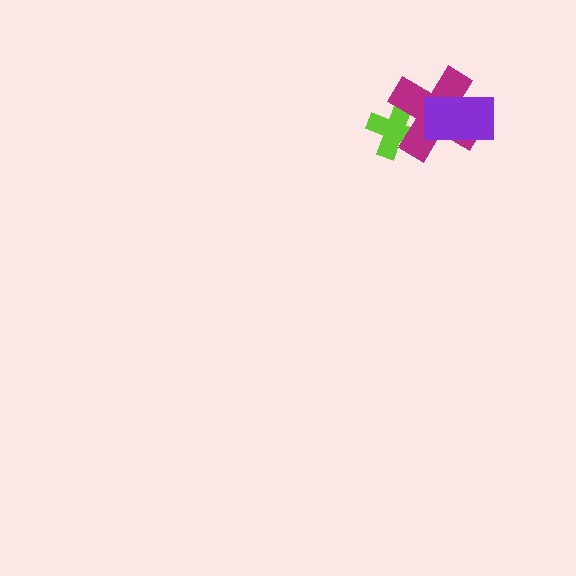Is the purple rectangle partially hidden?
No, no other shape covers it.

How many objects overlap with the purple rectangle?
1 object overlaps with the purple rectangle.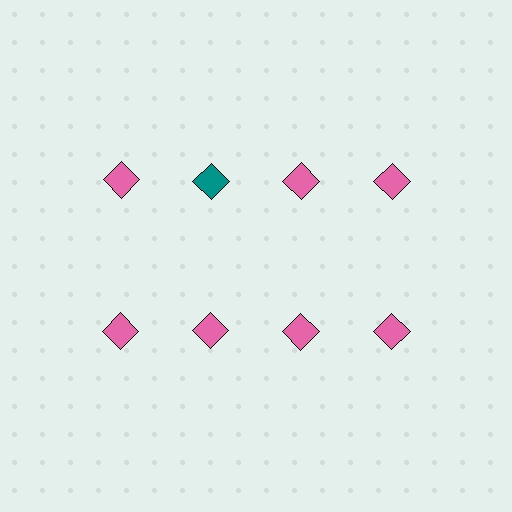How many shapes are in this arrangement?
There are 8 shapes arranged in a grid pattern.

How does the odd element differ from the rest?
It has a different color: teal instead of pink.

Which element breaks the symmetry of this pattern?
The teal diamond in the top row, second from left column breaks the symmetry. All other shapes are pink diamonds.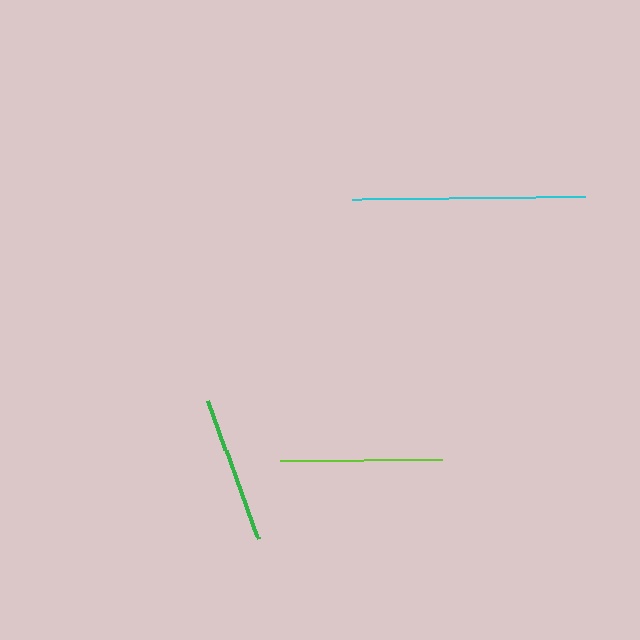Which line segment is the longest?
The cyan line is the longest at approximately 233 pixels.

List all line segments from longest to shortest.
From longest to shortest: cyan, lime, green.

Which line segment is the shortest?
The green line is the shortest at approximately 146 pixels.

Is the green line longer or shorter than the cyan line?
The cyan line is longer than the green line.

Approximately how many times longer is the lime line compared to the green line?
The lime line is approximately 1.1 times the length of the green line.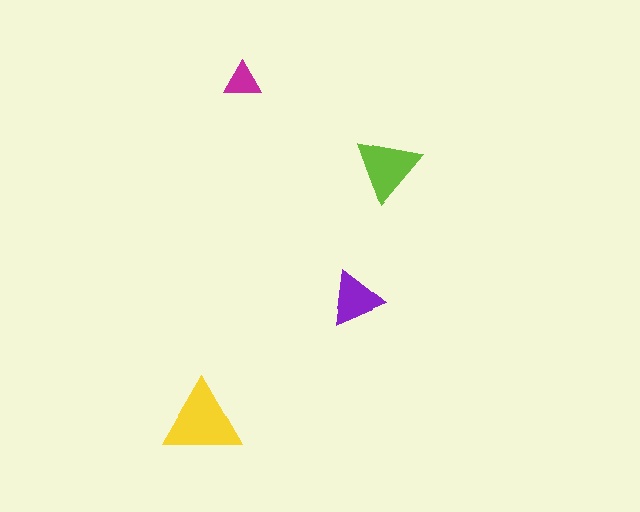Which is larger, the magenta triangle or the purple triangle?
The purple one.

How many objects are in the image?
There are 4 objects in the image.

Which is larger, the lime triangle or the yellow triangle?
The yellow one.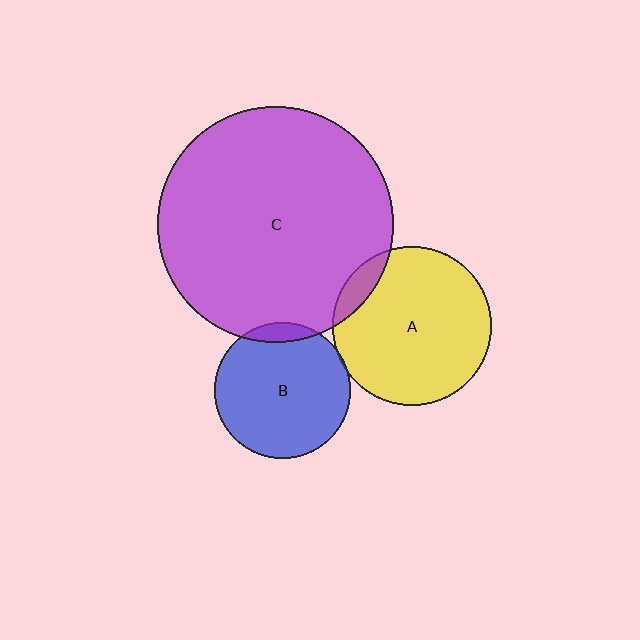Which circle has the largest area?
Circle C (purple).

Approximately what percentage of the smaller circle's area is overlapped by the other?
Approximately 5%.